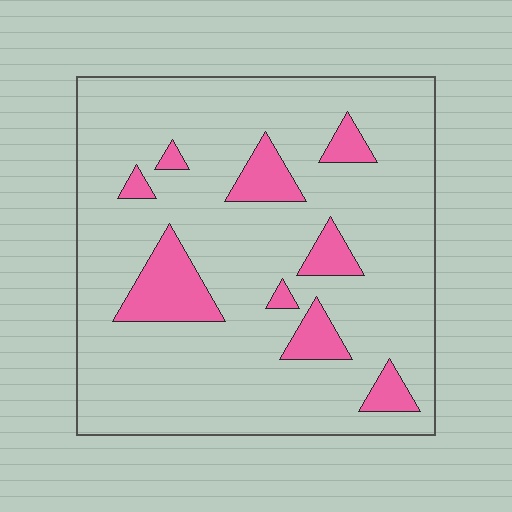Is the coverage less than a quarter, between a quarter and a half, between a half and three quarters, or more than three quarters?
Less than a quarter.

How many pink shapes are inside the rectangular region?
9.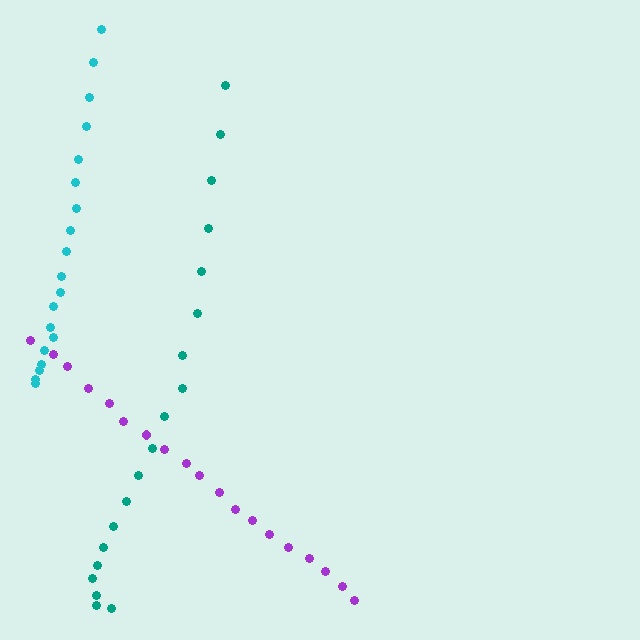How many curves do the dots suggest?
There are 3 distinct paths.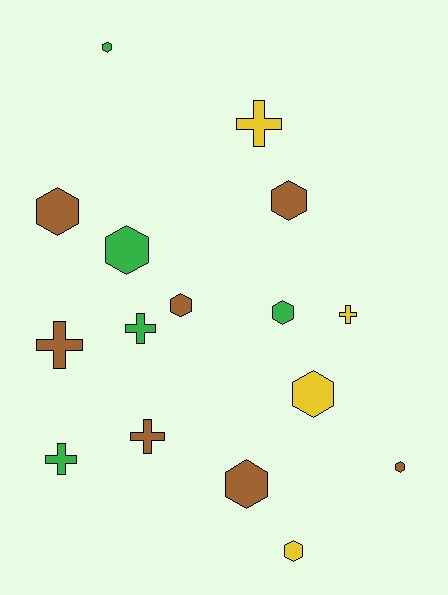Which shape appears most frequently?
Hexagon, with 10 objects.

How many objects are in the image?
There are 16 objects.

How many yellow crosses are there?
There are 2 yellow crosses.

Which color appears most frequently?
Brown, with 7 objects.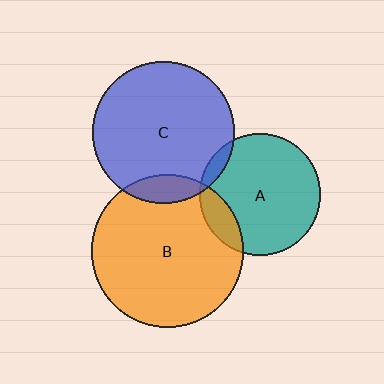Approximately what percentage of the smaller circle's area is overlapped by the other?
Approximately 15%.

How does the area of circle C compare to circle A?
Approximately 1.4 times.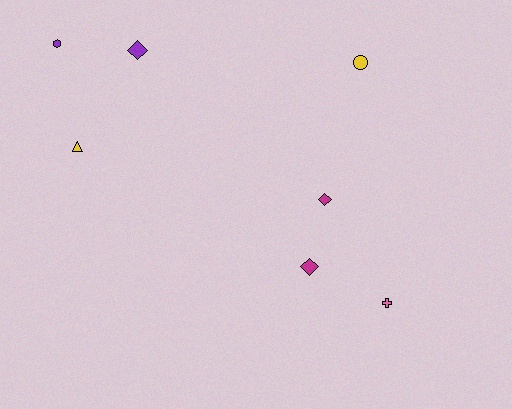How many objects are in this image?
There are 7 objects.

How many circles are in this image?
There is 1 circle.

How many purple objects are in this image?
There are 2 purple objects.